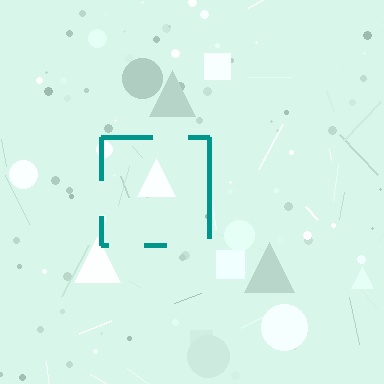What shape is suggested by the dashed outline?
The dashed outline suggests a square.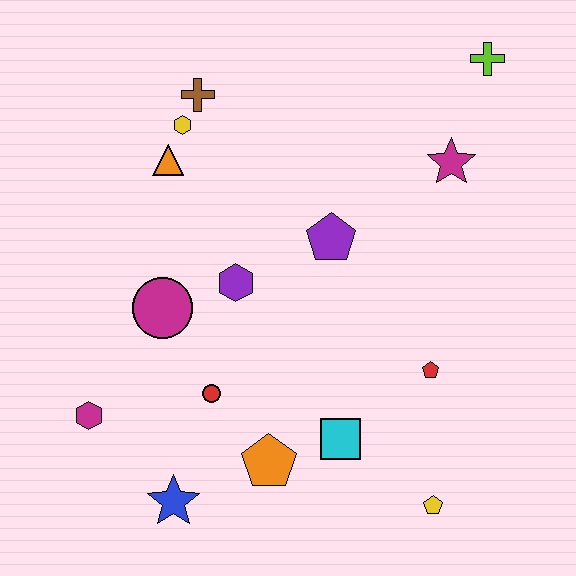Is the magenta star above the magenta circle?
Yes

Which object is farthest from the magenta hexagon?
The lime cross is farthest from the magenta hexagon.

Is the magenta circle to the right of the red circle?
No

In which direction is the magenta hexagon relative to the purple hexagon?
The magenta hexagon is to the left of the purple hexagon.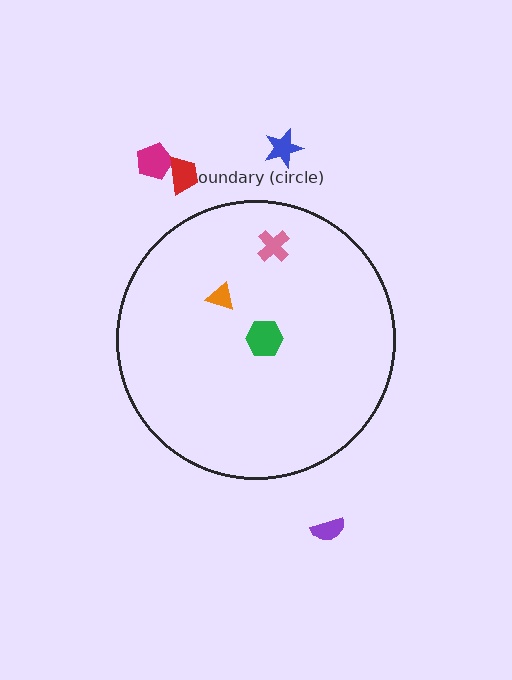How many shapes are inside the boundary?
3 inside, 4 outside.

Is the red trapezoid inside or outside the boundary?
Outside.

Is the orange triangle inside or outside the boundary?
Inside.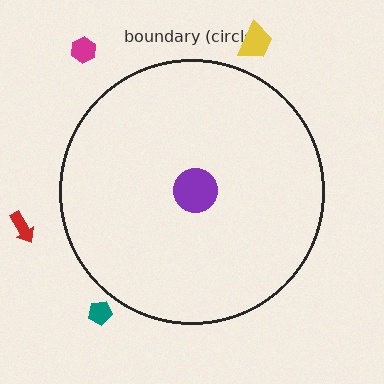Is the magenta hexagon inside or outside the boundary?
Outside.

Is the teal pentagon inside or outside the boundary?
Outside.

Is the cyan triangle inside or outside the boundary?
Inside.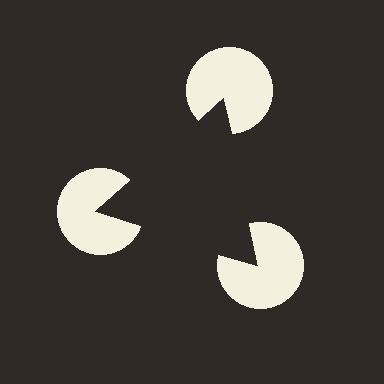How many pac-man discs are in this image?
There are 3 — one at each vertex of the illusory triangle.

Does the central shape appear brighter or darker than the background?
It typically appears slightly darker than the background, even though no actual brightness change is drawn.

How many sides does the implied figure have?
3 sides.